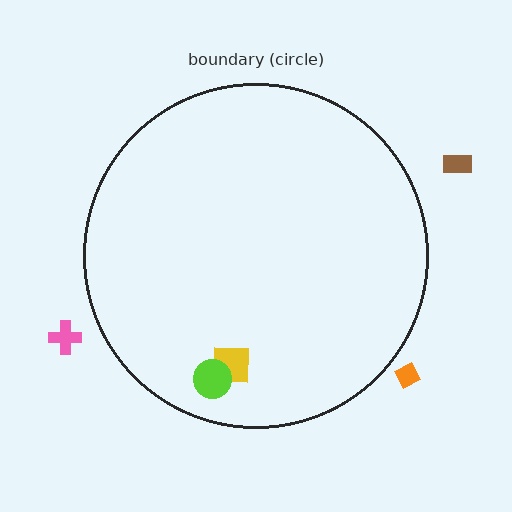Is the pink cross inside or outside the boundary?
Outside.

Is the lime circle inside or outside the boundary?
Inside.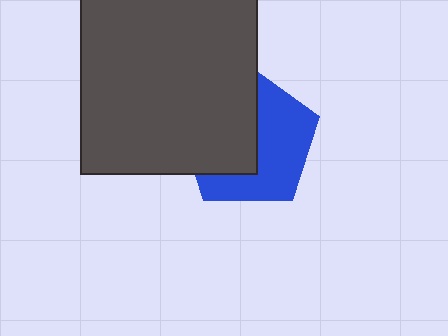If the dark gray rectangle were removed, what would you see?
You would see the complete blue pentagon.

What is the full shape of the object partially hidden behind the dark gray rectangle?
The partially hidden object is a blue pentagon.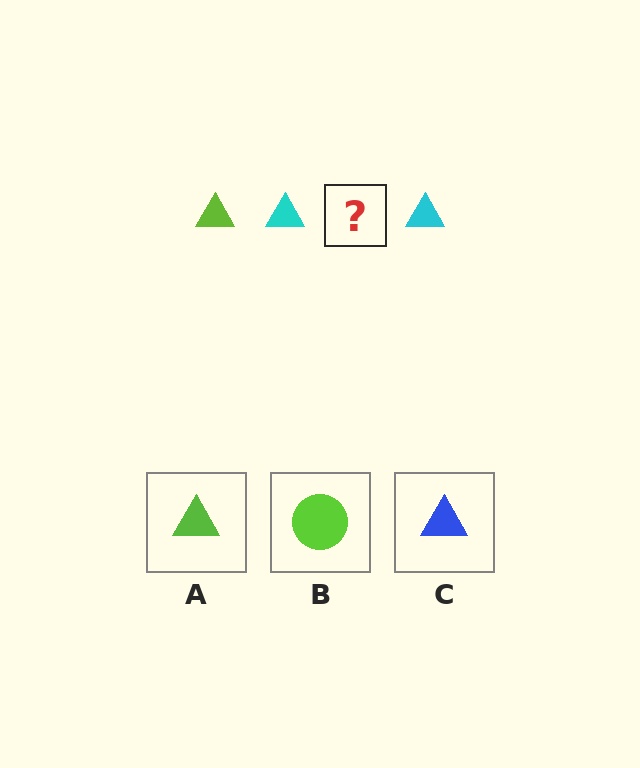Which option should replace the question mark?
Option A.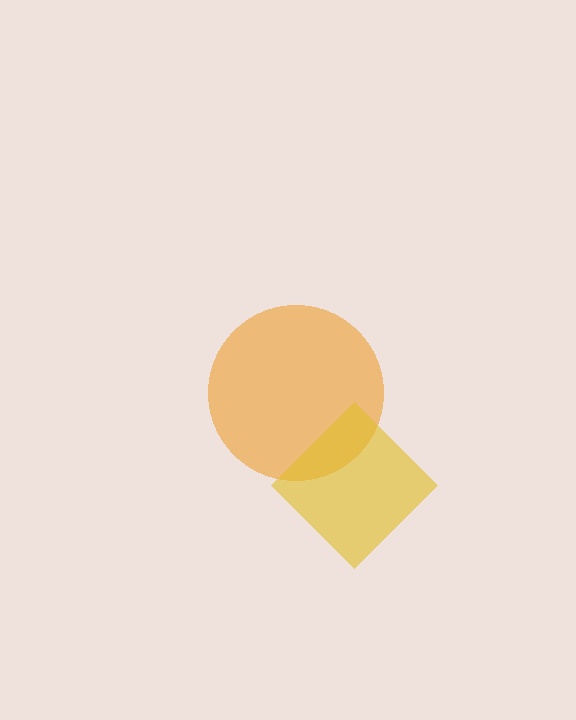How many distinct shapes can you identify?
There are 2 distinct shapes: an orange circle, a yellow diamond.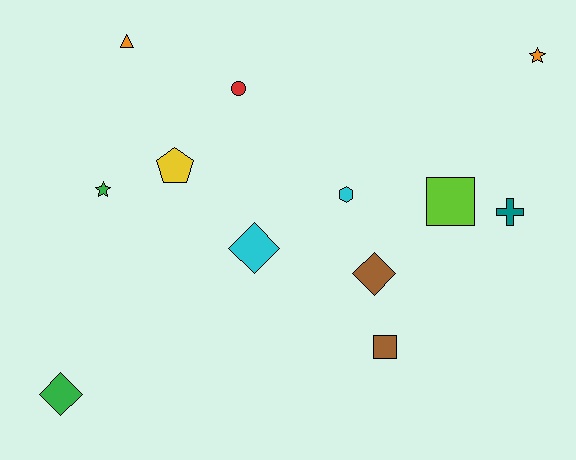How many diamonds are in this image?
There are 3 diamonds.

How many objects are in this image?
There are 12 objects.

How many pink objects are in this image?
There are no pink objects.